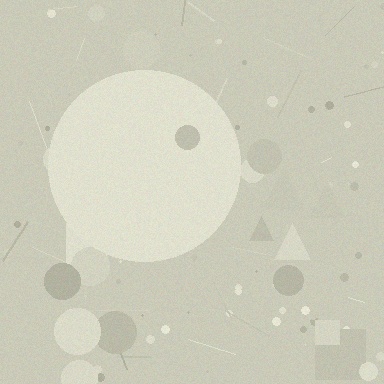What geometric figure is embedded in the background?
A circle is embedded in the background.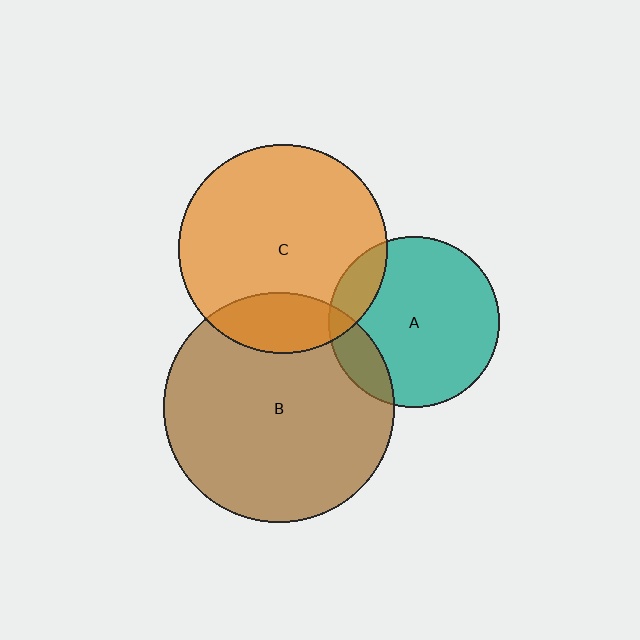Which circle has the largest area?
Circle B (brown).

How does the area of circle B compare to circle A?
Approximately 1.8 times.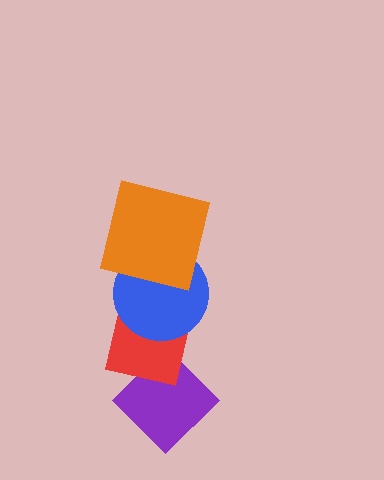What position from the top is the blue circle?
The blue circle is 2nd from the top.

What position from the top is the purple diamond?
The purple diamond is 4th from the top.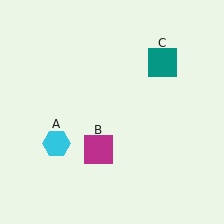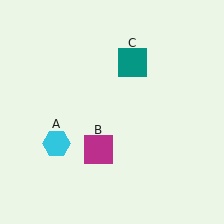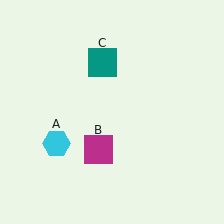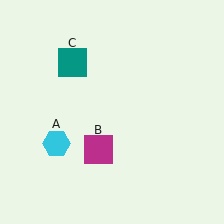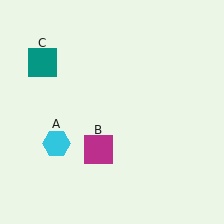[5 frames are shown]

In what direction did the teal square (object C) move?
The teal square (object C) moved left.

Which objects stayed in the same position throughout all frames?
Cyan hexagon (object A) and magenta square (object B) remained stationary.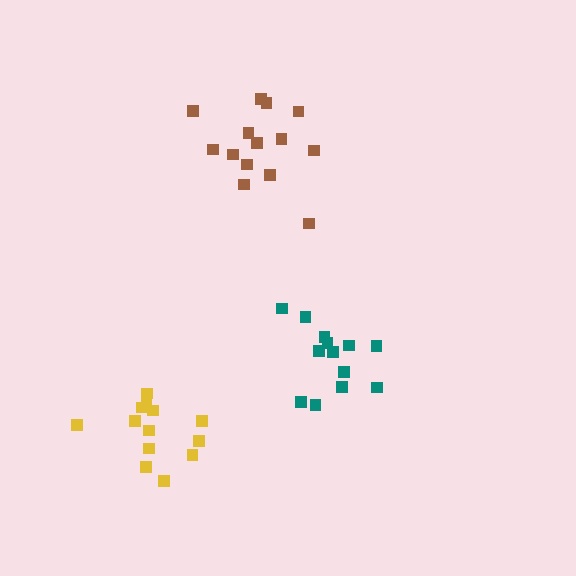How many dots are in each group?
Group 1: 14 dots, Group 2: 13 dots, Group 3: 13 dots (40 total).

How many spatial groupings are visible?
There are 3 spatial groupings.